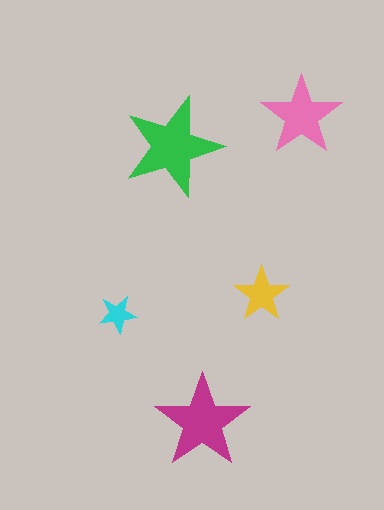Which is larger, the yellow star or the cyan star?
The yellow one.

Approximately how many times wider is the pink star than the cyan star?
About 2 times wider.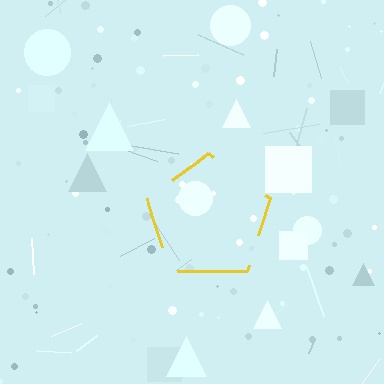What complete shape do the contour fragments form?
The contour fragments form a pentagon.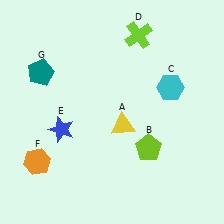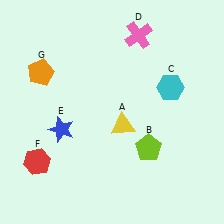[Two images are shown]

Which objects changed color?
D changed from lime to pink. F changed from orange to red. G changed from teal to orange.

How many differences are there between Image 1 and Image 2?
There are 3 differences between the two images.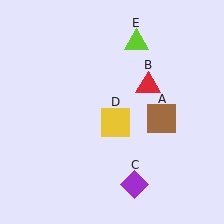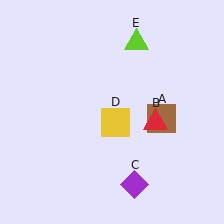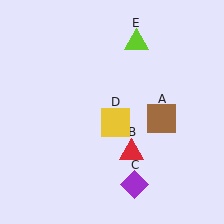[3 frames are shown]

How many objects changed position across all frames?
1 object changed position: red triangle (object B).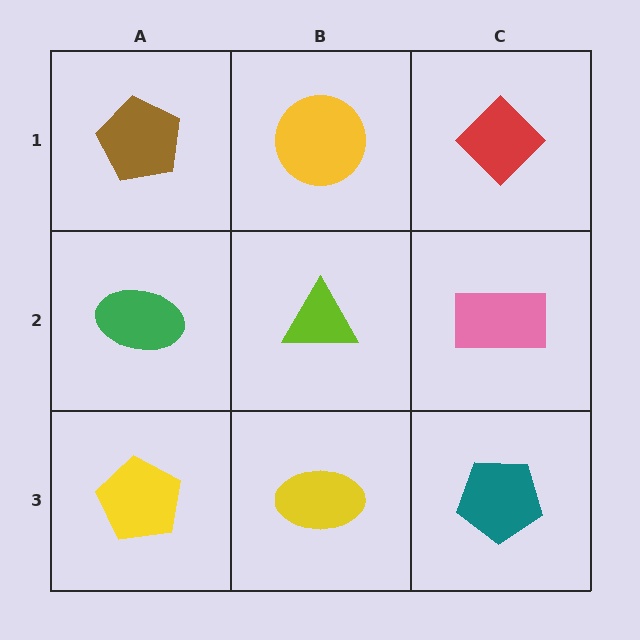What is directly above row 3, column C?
A pink rectangle.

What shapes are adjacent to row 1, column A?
A green ellipse (row 2, column A), a yellow circle (row 1, column B).